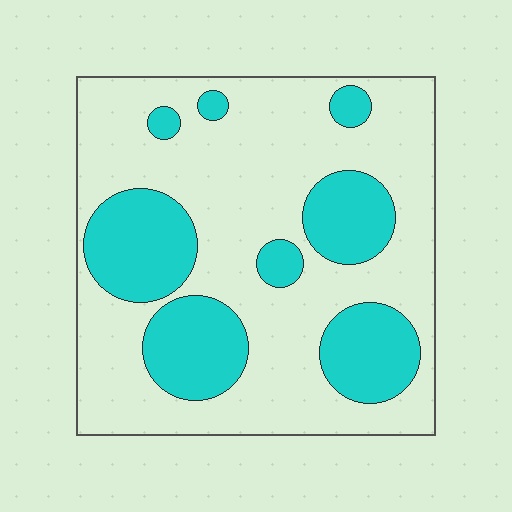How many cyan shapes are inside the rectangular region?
8.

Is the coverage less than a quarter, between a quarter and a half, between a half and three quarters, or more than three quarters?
Between a quarter and a half.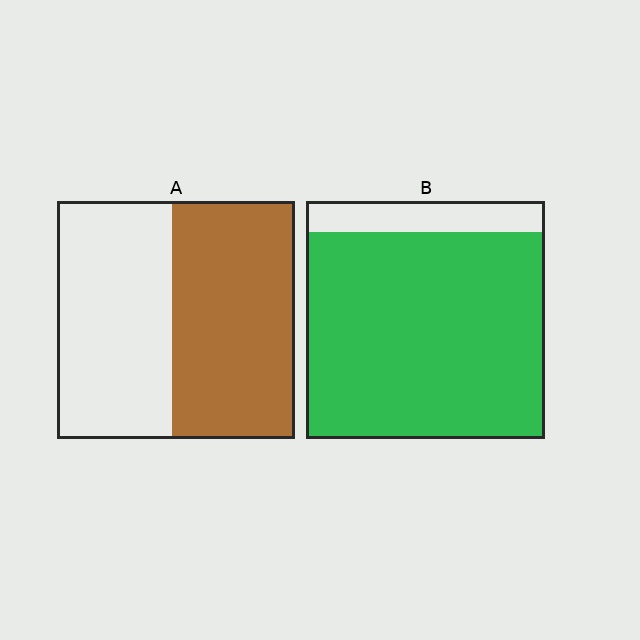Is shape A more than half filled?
Roughly half.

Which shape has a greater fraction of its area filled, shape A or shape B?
Shape B.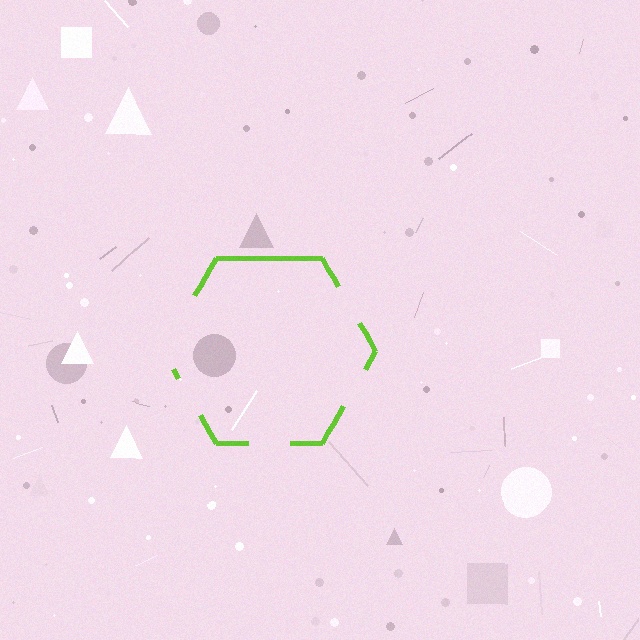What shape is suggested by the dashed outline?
The dashed outline suggests a hexagon.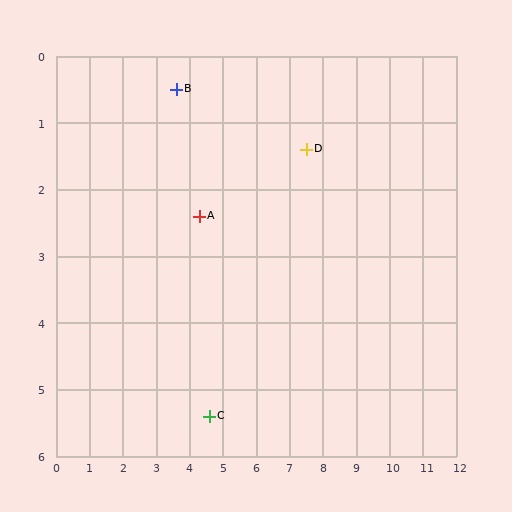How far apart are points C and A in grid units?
Points C and A are about 3.0 grid units apart.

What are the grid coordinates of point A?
Point A is at approximately (4.3, 2.4).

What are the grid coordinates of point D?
Point D is at approximately (7.5, 1.4).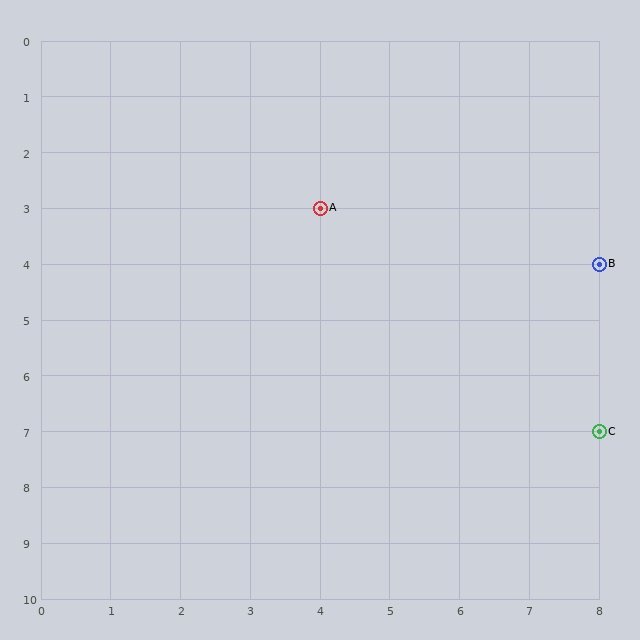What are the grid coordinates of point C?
Point C is at grid coordinates (8, 7).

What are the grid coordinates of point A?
Point A is at grid coordinates (4, 3).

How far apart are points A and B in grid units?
Points A and B are 4 columns and 1 row apart (about 4.1 grid units diagonally).